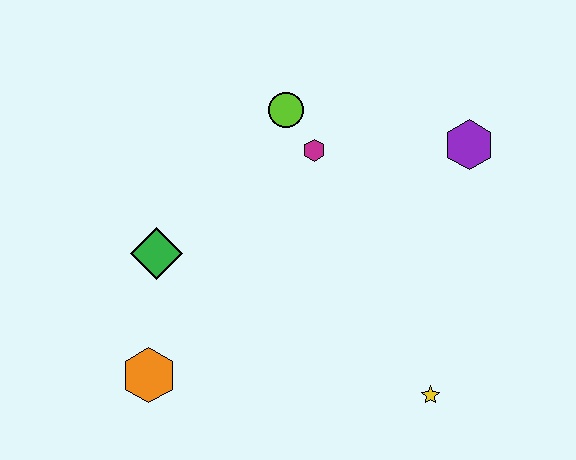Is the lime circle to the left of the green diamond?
No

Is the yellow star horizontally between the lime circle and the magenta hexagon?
No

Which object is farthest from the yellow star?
The lime circle is farthest from the yellow star.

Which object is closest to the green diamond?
The orange hexagon is closest to the green diamond.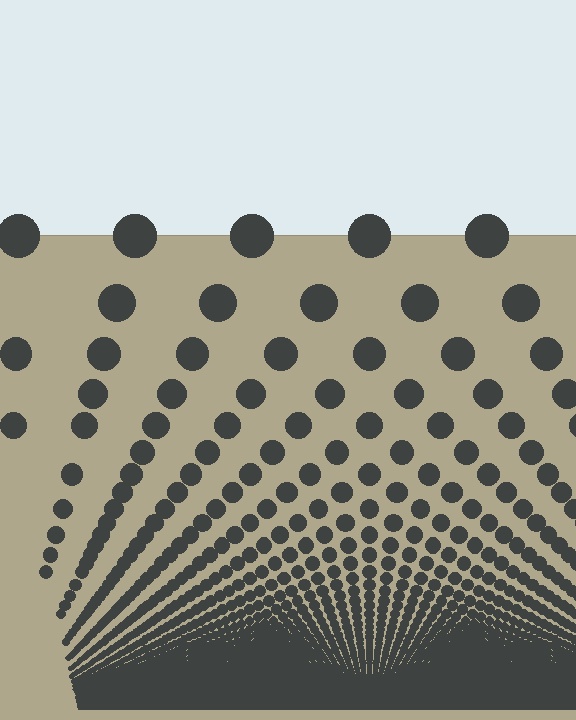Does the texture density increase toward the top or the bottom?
Density increases toward the bottom.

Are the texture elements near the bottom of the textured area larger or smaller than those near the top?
Smaller. The gradient is inverted — elements near the bottom are smaller and denser.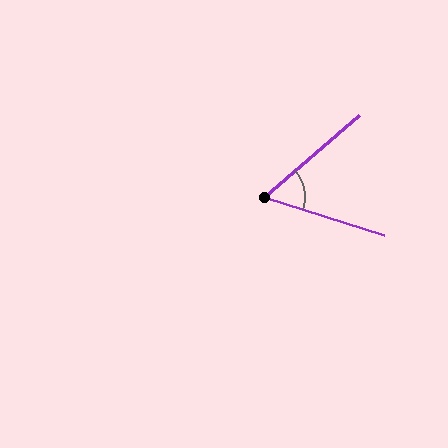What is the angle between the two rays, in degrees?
Approximately 59 degrees.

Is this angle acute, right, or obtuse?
It is acute.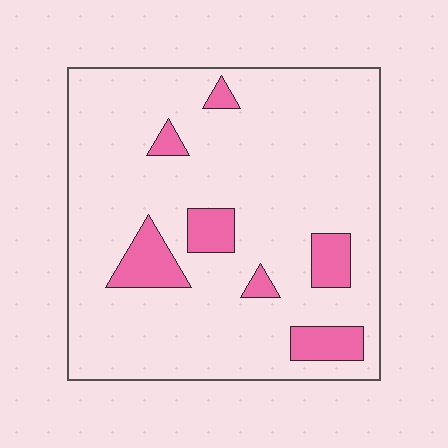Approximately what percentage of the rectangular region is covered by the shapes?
Approximately 15%.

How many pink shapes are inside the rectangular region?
7.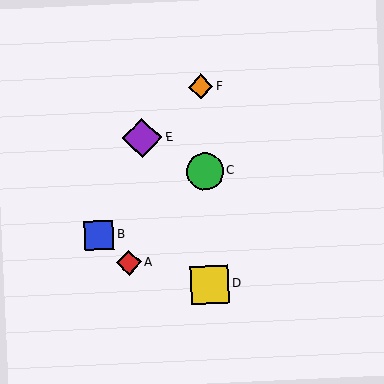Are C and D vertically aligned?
Yes, both are at x≈205.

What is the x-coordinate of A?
Object A is at x≈129.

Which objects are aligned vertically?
Objects C, D, F are aligned vertically.